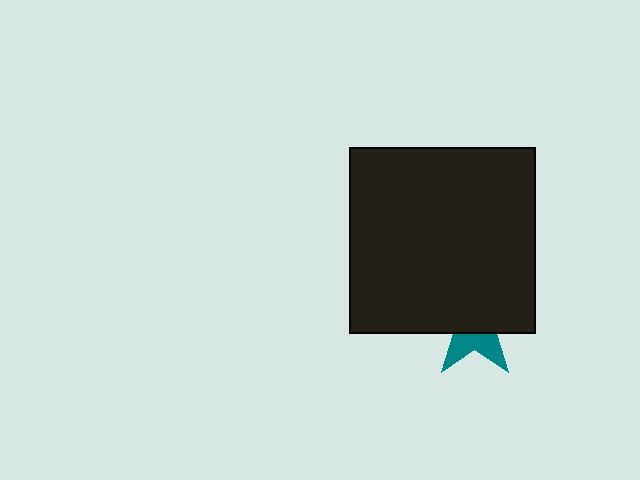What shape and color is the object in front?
The object in front is a black square.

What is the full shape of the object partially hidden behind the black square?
The partially hidden object is a teal star.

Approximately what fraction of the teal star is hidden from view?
Roughly 64% of the teal star is hidden behind the black square.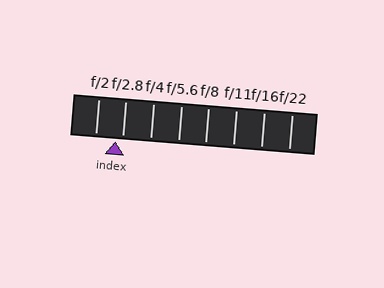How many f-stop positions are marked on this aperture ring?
There are 8 f-stop positions marked.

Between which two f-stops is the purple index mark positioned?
The index mark is between f/2 and f/2.8.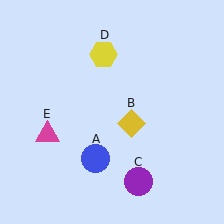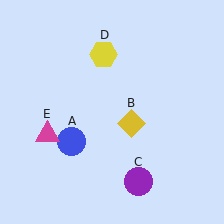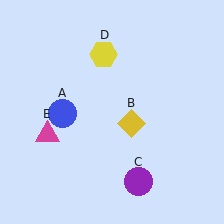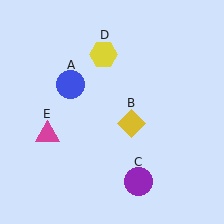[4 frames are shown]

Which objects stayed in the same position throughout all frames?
Yellow diamond (object B) and purple circle (object C) and yellow hexagon (object D) and magenta triangle (object E) remained stationary.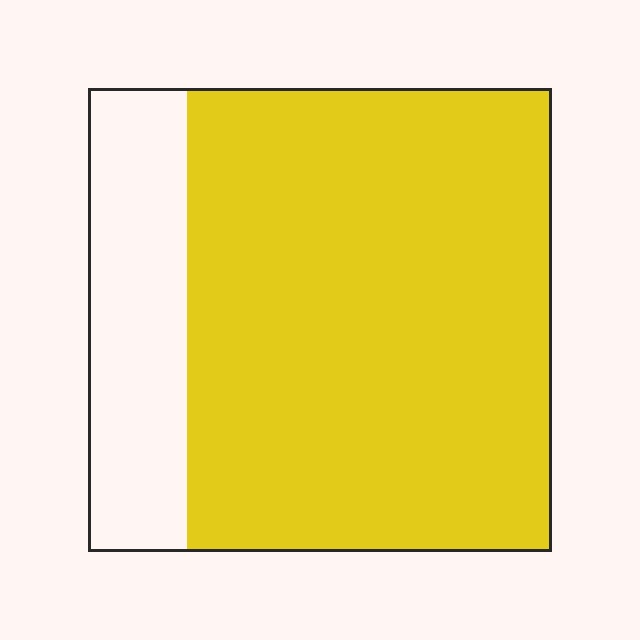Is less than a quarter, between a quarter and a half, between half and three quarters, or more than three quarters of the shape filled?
More than three quarters.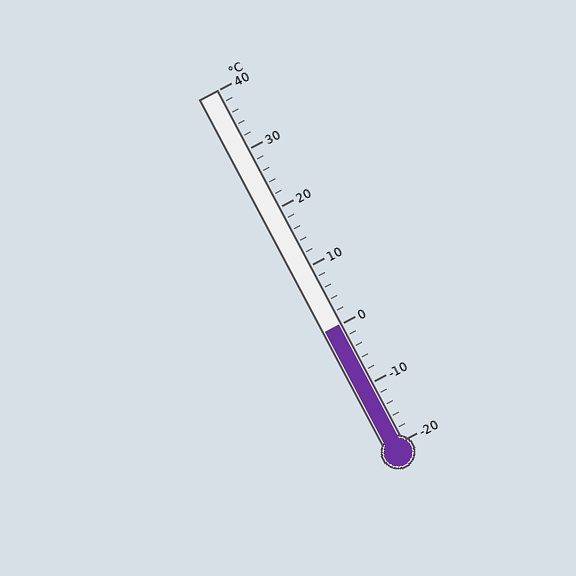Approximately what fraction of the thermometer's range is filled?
The thermometer is filled to approximately 35% of its range.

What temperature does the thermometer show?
The thermometer shows approximately 0°C.